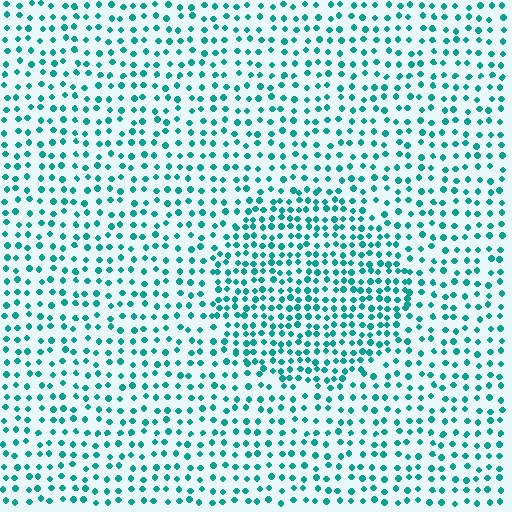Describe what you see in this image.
The image contains small teal elements arranged at two different densities. A circle-shaped region is visible where the elements are more densely packed than the surrounding area.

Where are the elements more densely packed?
The elements are more densely packed inside the circle boundary.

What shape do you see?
I see a circle.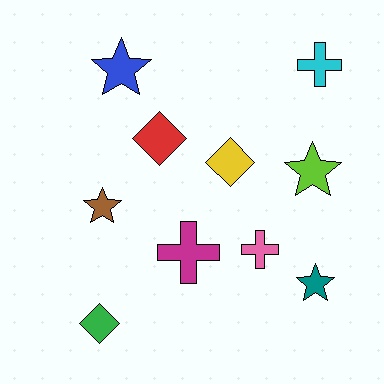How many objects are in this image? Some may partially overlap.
There are 10 objects.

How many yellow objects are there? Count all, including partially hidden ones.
There is 1 yellow object.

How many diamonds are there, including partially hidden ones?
There are 3 diamonds.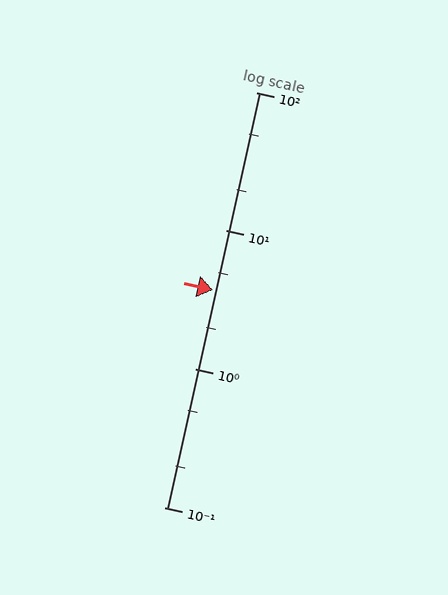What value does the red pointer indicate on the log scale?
The pointer indicates approximately 3.7.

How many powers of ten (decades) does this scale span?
The scale spans 3 decades, from 0.1 to 100.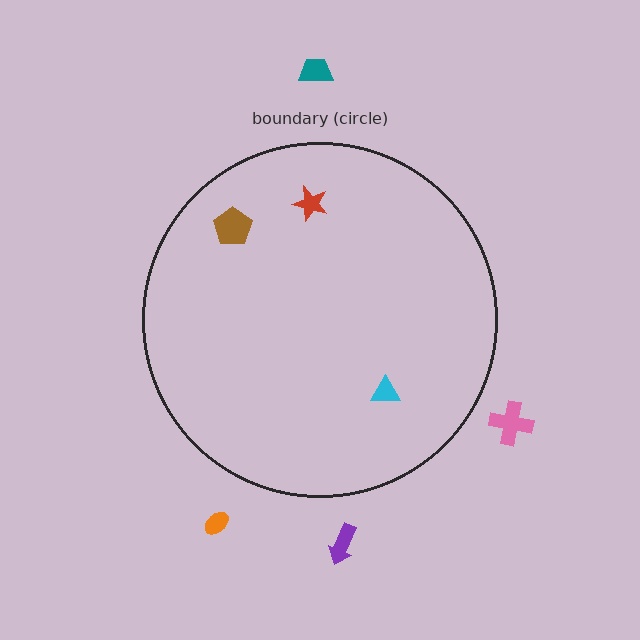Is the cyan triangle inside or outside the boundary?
Inside.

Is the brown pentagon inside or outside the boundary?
Inside.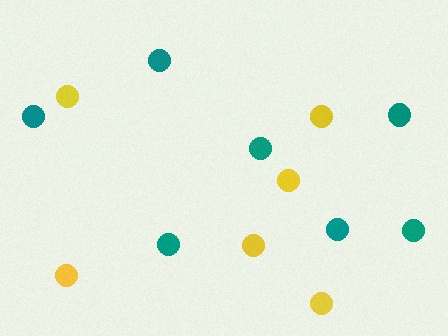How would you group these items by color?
There are 2 groups: one group of teal circles (7) and one group of yellow circles (6).